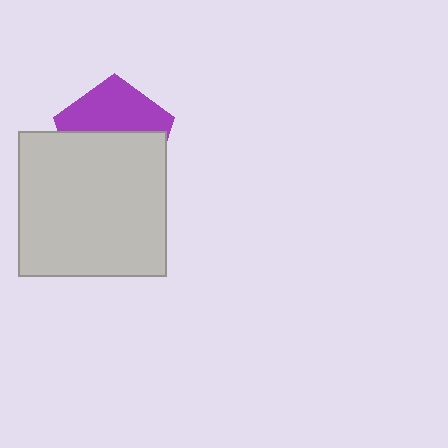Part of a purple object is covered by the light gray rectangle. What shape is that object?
It is a pentagon.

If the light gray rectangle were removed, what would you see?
You would see the complete purple pentagon.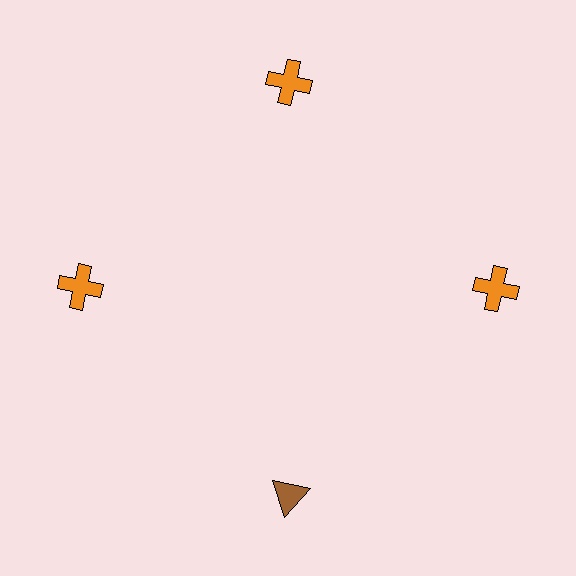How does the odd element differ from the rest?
It differs in both color (brown instead of orange) and shape (triangle instead of cross).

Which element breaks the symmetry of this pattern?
The brown triangle at roughly the 6 o'clock position breaks the symmetry. All other shapes are orange crosses.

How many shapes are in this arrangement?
There are 4 shapes arranged in a ring pattern.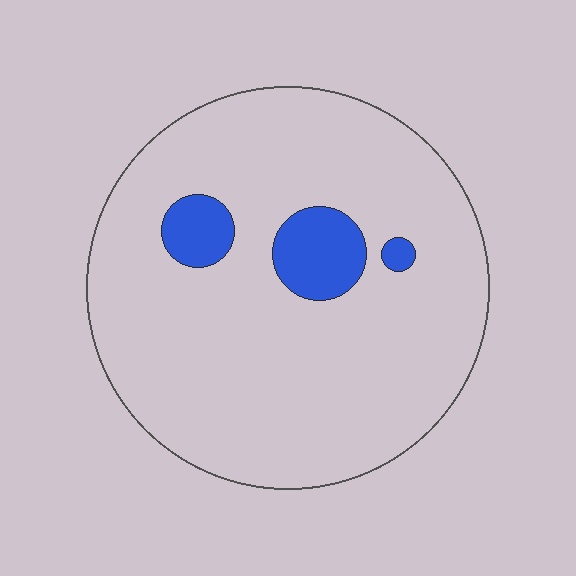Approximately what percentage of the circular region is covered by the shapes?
Approximately 10%.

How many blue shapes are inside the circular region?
3.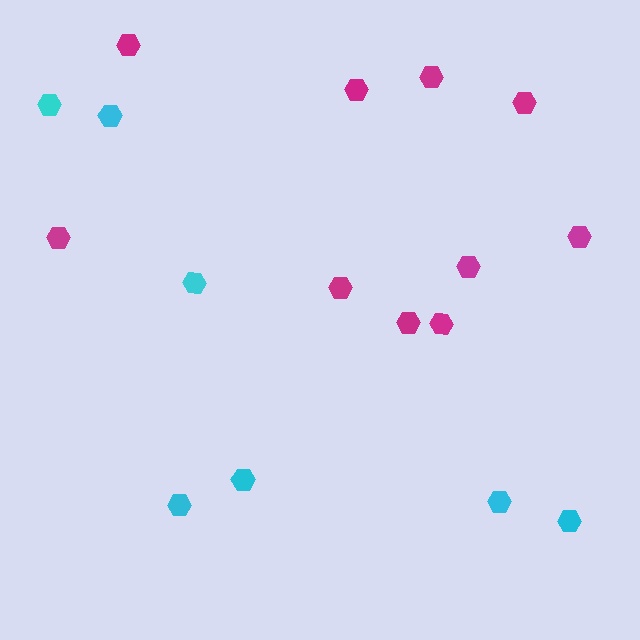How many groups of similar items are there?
There are 2 groups: one group of magenta hexagons (10) and one group of cyan hexagons (7).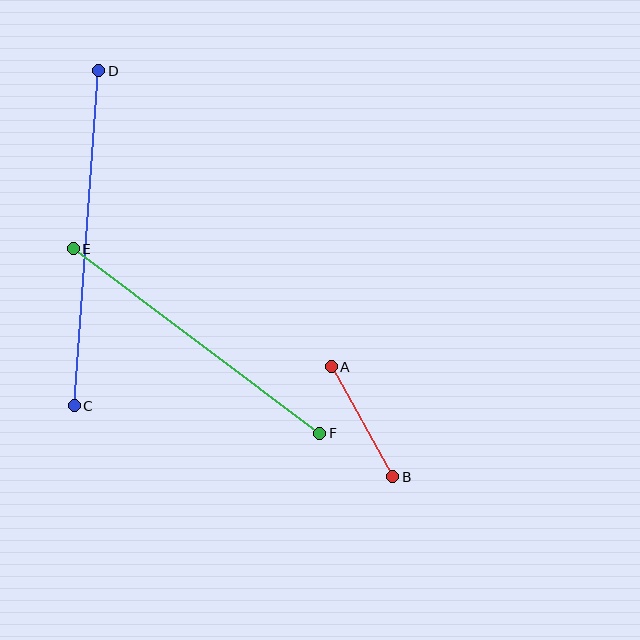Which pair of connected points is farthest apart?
Points C and D are farthest apart.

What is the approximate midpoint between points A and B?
The midpoint is at approximately (362, 422) pixels.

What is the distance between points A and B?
The distance is approximately 126 pixels.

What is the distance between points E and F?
The distance is approximately 308 pixels.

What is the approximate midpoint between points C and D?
The midpoint is at approximately (86, 238) pixels.